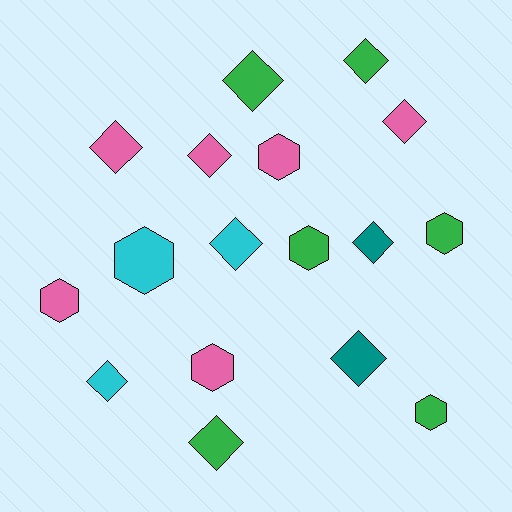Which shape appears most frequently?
Diamond, with 10 objects.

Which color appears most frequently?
Pink, with 6 objects.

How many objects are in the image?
There are 17 objects.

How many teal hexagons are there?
There are no teal hexagons.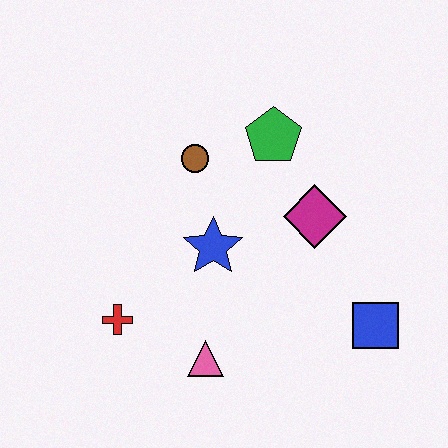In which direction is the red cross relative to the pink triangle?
The red cross is to the left of the pink triangle.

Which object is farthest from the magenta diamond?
The red cross is farthest from the magenta diamond.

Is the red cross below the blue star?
Yes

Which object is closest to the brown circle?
The green pentagon is closest to the brown circle.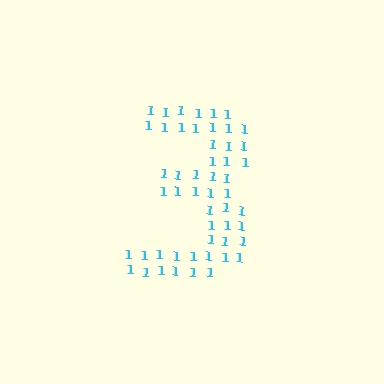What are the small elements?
The small elements are digit 1's.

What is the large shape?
The large shape is the digit 3.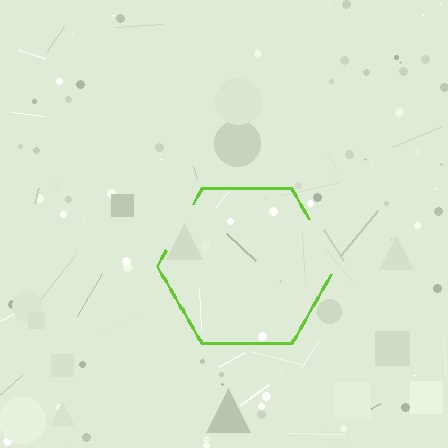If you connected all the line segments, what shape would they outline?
They would outline a hexagon.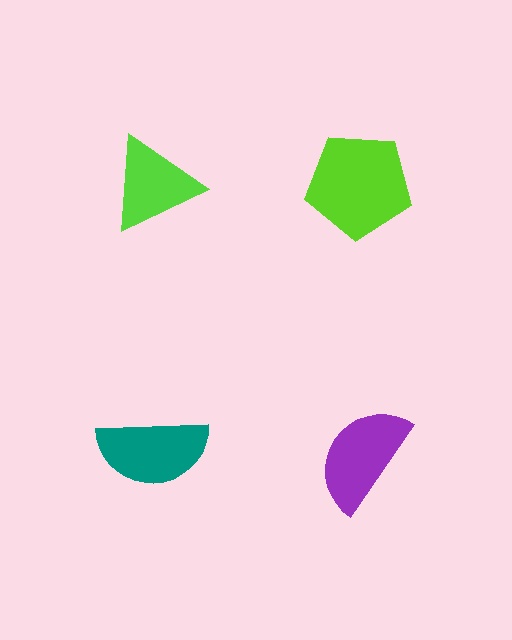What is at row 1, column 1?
A lime triangle.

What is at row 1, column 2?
A lime pentagon.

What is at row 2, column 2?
A purple semicircle.